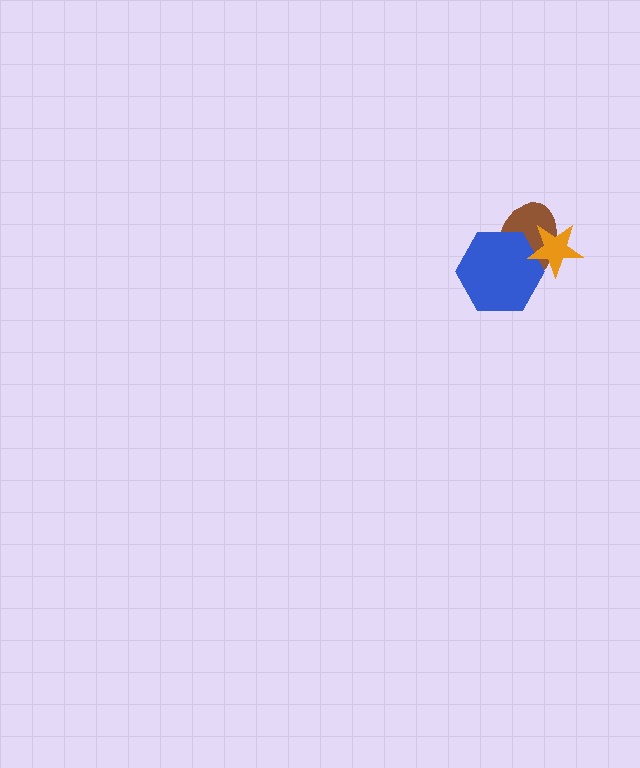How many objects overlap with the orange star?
2 objects overlap with the orange star.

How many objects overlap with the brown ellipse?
2 objects overlap with the brown ellipse.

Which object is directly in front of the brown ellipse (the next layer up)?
The blue hexagon is directly in front of the brown ellipse.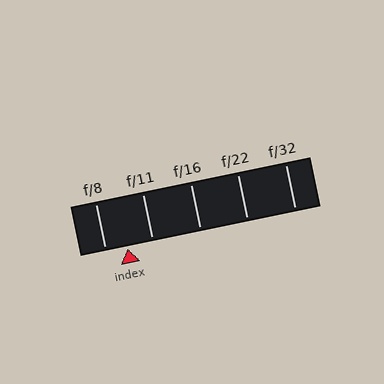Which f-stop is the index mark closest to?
The index mark is closest to f/8.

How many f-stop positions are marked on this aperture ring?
There are 5 f-stop positions marked.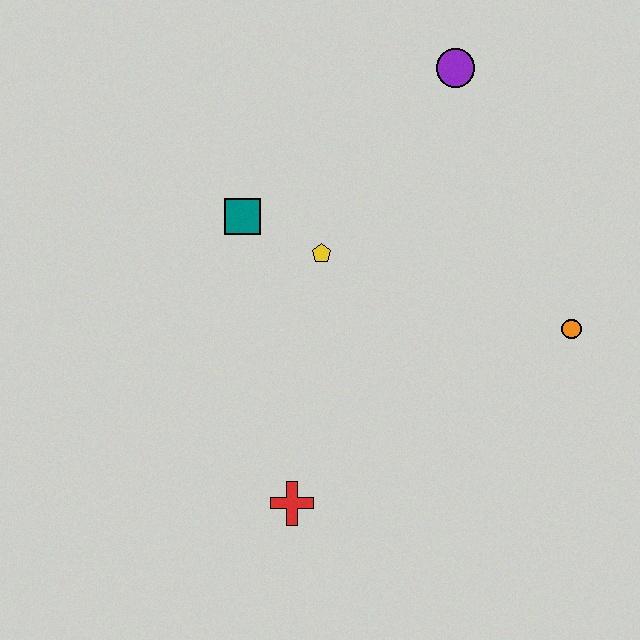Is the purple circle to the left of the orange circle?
Yes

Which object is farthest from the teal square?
The orange circle is farthest from the teal square.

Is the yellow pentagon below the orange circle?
No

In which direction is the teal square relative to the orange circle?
The teal square is to the left of the orange circle.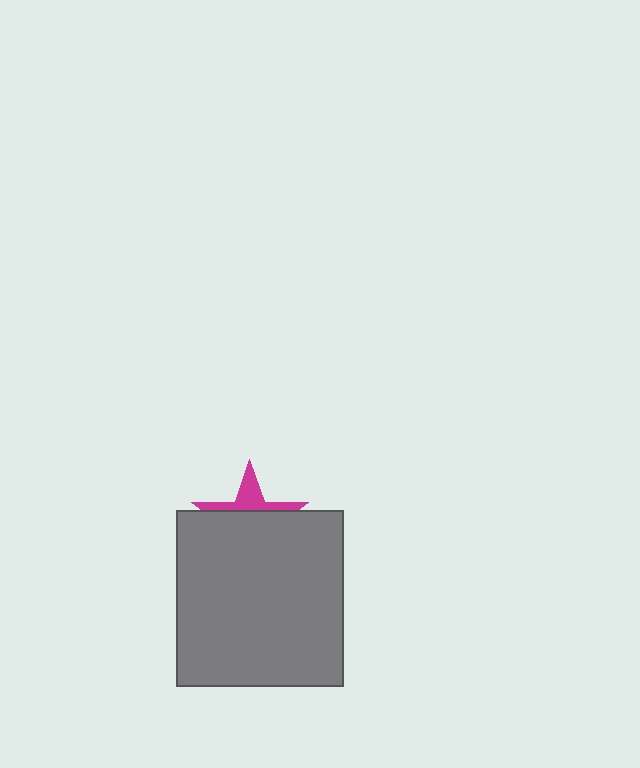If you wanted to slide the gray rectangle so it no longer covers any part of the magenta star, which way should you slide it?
Slide it down — that is the most direct way to separate the two shapes.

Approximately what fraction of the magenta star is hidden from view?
Roughly 67% of the magenta star is hidden behind the gray rectangle.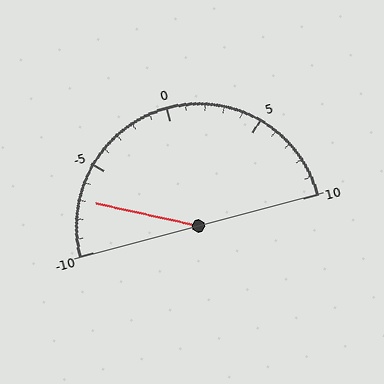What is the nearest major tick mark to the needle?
The nearest major tick mark is -5.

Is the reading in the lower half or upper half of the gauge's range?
The reading is in the lower half of the range (-10 to 10).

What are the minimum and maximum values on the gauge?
The gauge ranges from -10 to 10.